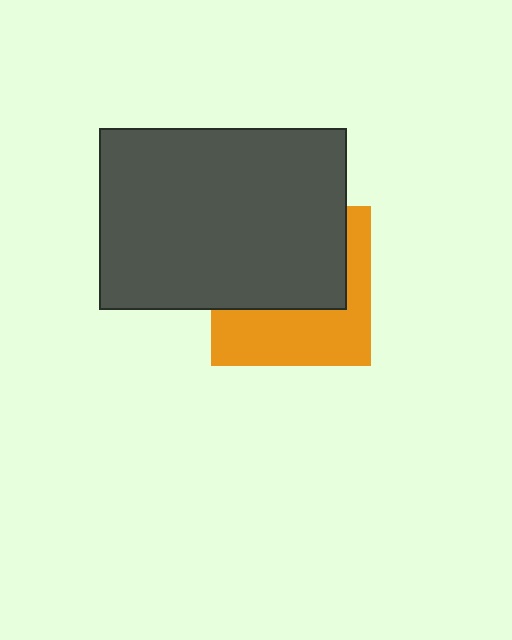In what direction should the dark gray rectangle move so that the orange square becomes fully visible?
The dark gray rectangle should move up. That is the shortest direction to clear the overlap and leave the orange square fully visible.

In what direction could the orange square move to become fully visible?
The orange square could move down. That would shift it out from behind the dark gray rectangle entirely.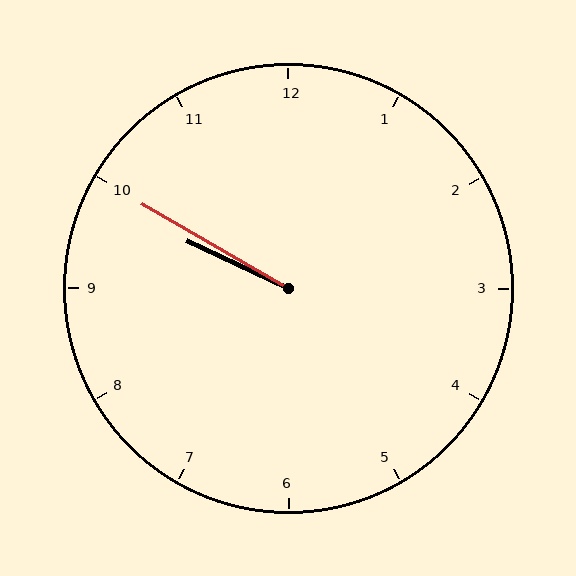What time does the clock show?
9:50.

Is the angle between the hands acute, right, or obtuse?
It is acute.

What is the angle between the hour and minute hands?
Approximately 5 degrees.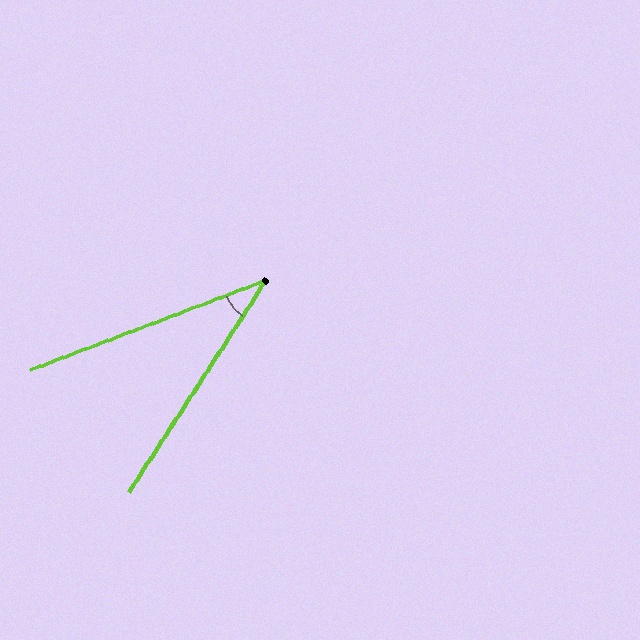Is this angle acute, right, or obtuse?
It is acute.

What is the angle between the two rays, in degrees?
Approximately 36 degrees.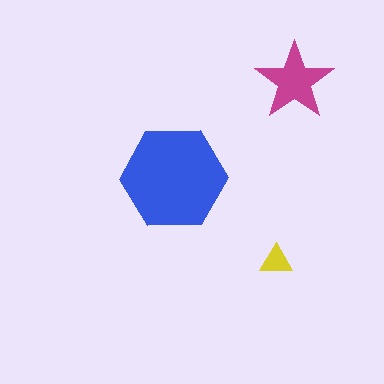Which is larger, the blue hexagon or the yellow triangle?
The blue hexagon.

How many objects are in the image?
There are 3 objects in the image.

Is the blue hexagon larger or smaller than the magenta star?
Larger.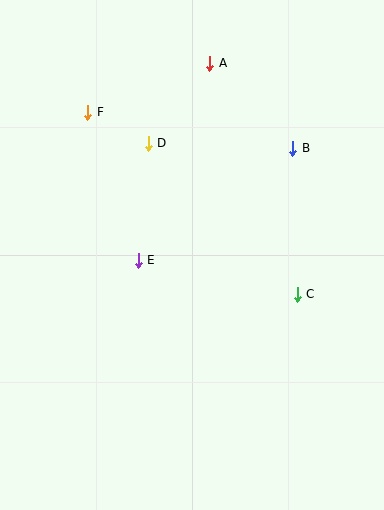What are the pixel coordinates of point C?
Point C is at (297, 294).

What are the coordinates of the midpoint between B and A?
The midpoint between B and A is at (251, 106).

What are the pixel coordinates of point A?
Point A is at (210, 63).